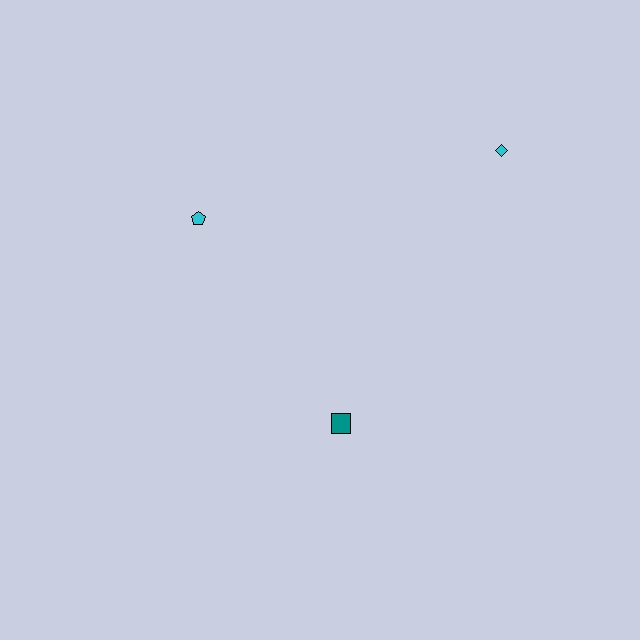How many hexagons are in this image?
There are no hexagons.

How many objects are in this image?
There are 3 objects.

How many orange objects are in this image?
There are no orange objects.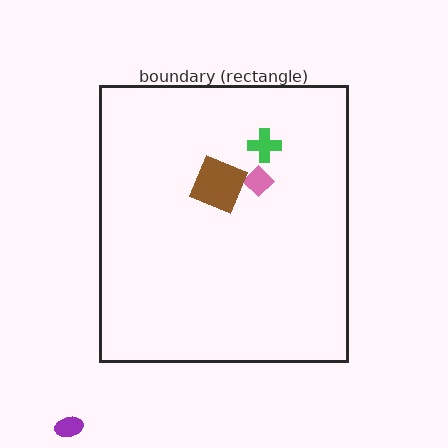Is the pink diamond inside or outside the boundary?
Inside.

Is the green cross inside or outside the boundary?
Inside.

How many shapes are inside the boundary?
3 inside, 1 outside.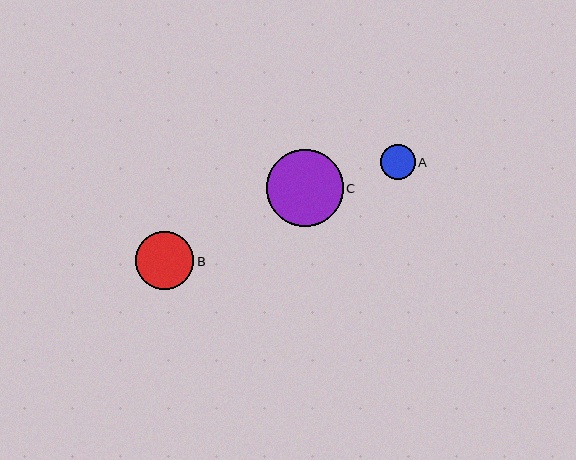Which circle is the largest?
Circle C is the largest with a size of approximately 77 pixels.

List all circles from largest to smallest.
From largest to smallest: C, B, A.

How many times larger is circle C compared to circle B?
Circle C is approximately 1.3 times the size of circle B.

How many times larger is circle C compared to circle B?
Circle C is approximately 1.3 times the size of circle B.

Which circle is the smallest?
Circle A is the smallest with a size of approximately 34 pixels.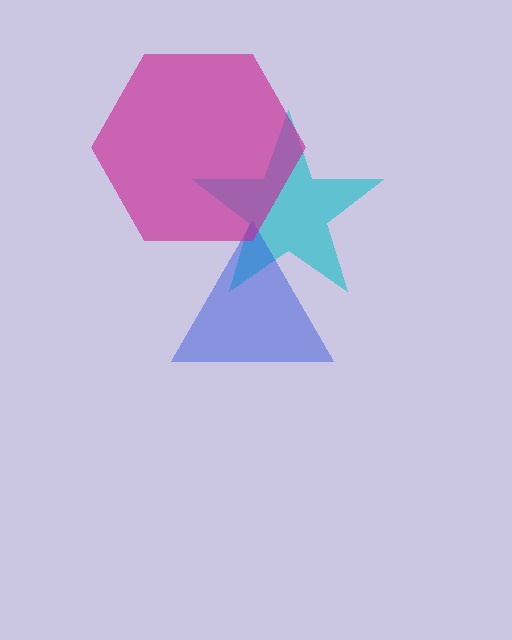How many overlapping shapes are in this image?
There are 3 overlapping shapes in the image.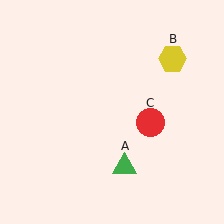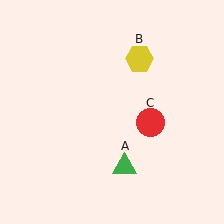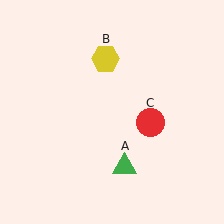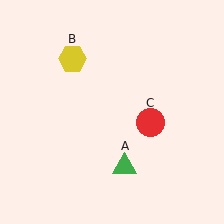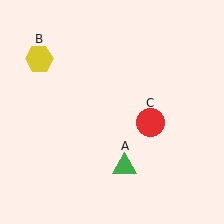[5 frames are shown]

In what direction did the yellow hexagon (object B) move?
The yellow hexagon (object B) moved left.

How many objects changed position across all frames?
1 object changed position: yellow hexagon (object B).